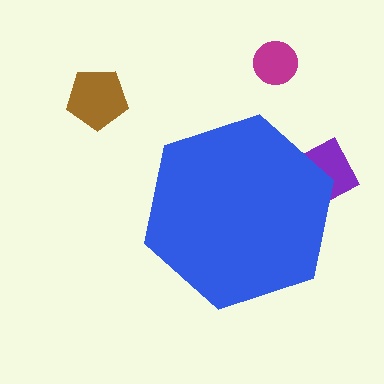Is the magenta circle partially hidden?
No, the magenta circle is fully visible.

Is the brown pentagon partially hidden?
No, the brown pentagon is fully visible.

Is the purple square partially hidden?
Yes, the purple square is partially hidden behind the blue hexagon.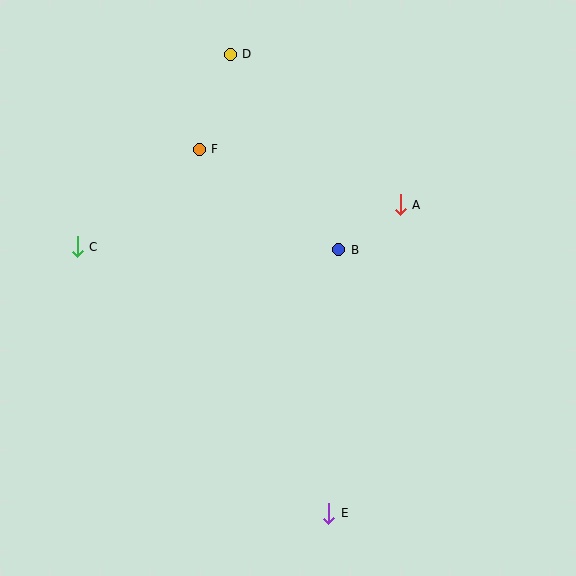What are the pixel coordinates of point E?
Point E is at (329, 514).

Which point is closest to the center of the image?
Point B at (339, 250) is closest to the center.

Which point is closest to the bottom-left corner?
Point E is closest to the bottom-left corner.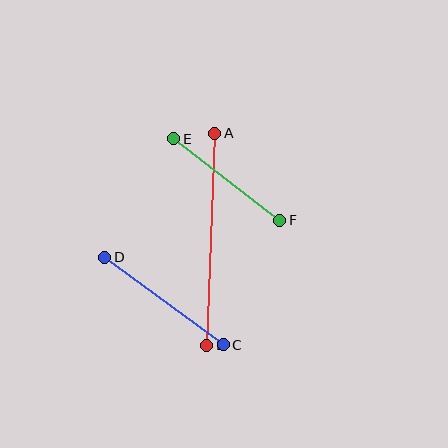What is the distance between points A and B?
The distance is approximately 212 pixels.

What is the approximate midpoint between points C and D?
The midpoint is at approximately (164, 301) pixels.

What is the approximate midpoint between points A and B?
The midpoint is at approximately (211, 239) pixels.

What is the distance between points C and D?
The distance is approximately 148 pixels.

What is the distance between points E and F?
The distance is approximately 134 pixels.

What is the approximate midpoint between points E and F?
The midpoint is at approximately (227, 179) pixels.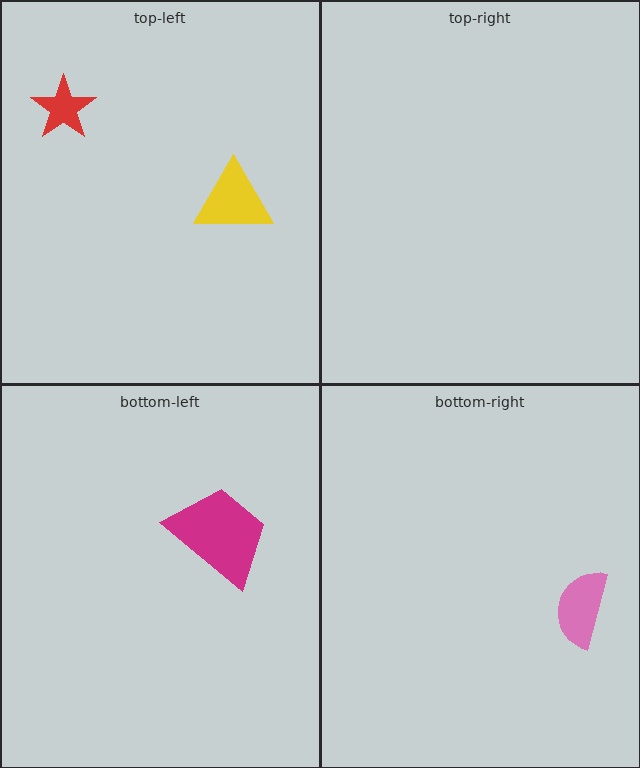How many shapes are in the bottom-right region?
1.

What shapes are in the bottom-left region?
The magenta trapezoid.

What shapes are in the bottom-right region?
The pink semicircle.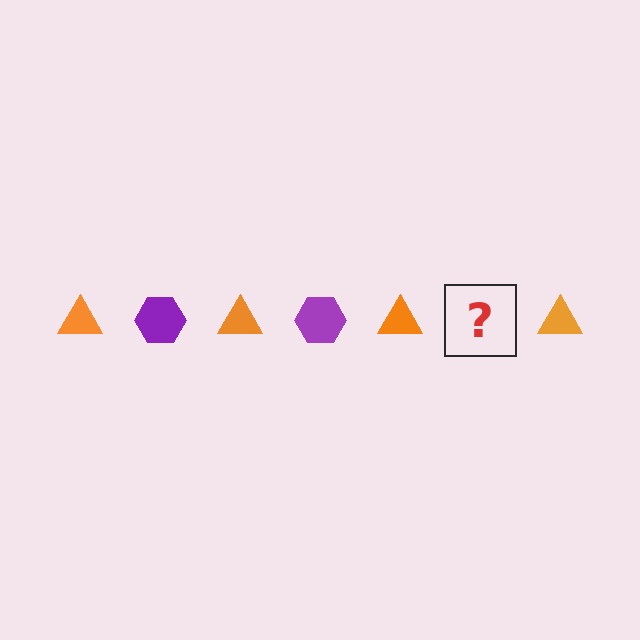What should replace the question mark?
The question mark should be replaced with a purple hexagon.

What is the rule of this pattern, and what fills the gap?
The rule is that the pattern alternates between orange triangle and purple hexagon. The gap should be filled with a purple hexagon.